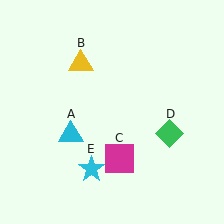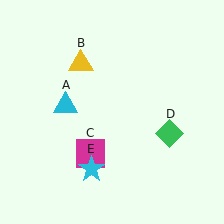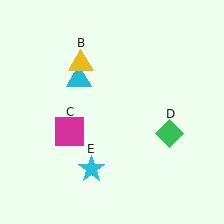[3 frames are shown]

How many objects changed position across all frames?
2 objects changed position: cyan triangle (object A), magenta square (object C).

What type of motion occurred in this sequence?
The cyan triangle (object A), magenta square (object C) rotated clockwise around the center of the scene.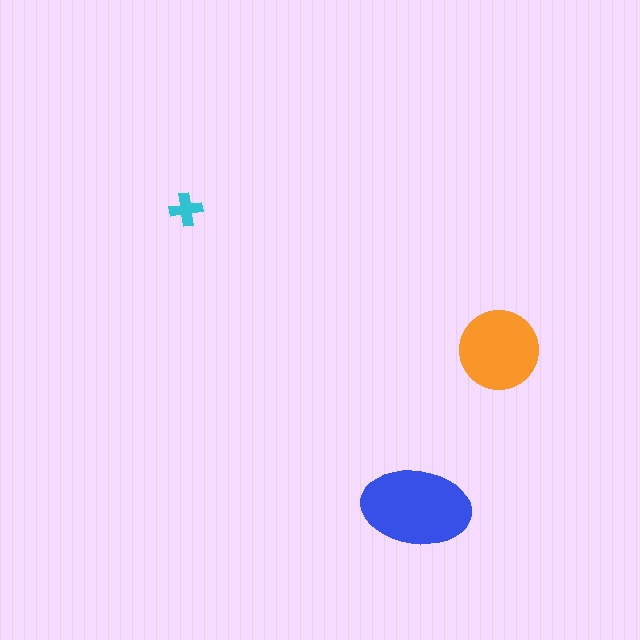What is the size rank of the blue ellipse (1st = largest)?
1st.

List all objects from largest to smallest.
The blue ellipse, the orange circle, the cyan cross.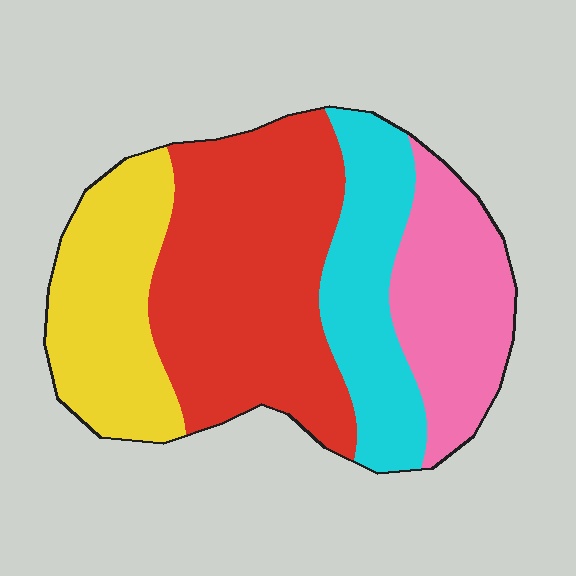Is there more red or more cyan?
Red.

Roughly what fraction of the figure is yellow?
Yellow covers about 20% of the figure.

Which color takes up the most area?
Red, at roughly 40%.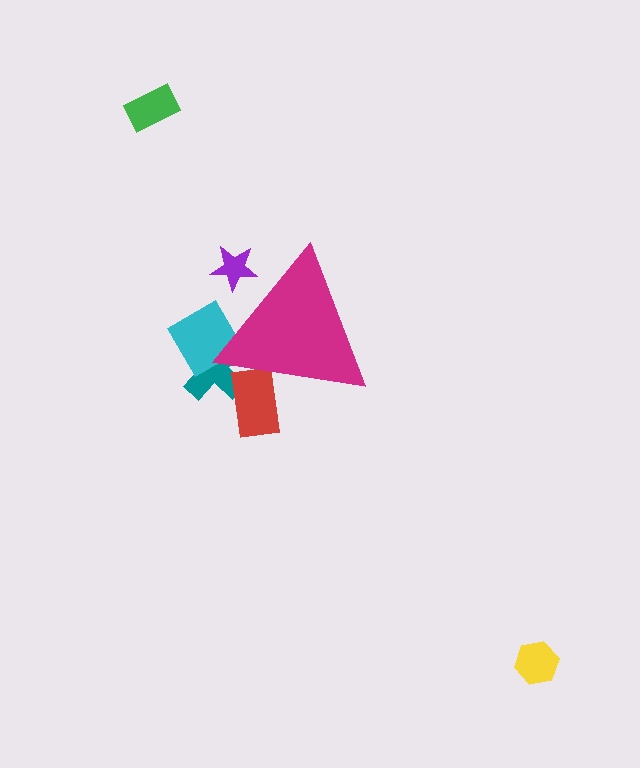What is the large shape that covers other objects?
A magenta triangle.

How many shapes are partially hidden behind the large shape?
4 shapes are partially hidden.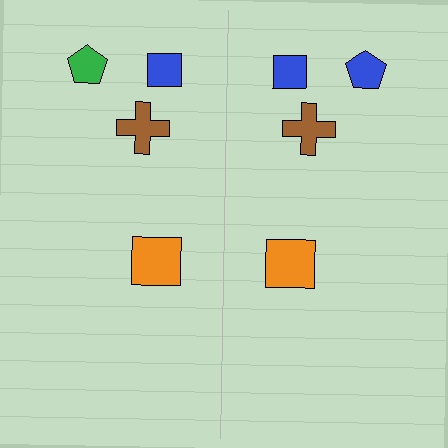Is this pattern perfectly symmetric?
No, the pattern is not perfectly symmetric. The blue pentagon on the right side breaks the symmetry — its mirror counterpart is green.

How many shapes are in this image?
There are 8 shapes in this image.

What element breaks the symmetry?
The blue pentagon on the right side breaks the symmetry — its mirror counterpart is green.